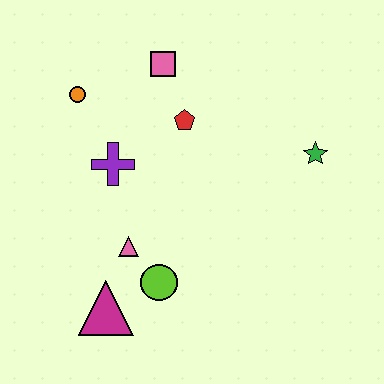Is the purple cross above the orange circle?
No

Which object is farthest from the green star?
The magenta triangle is farthest from the green star.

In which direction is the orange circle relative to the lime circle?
The orange circle is above the lime circle.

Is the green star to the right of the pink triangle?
Yes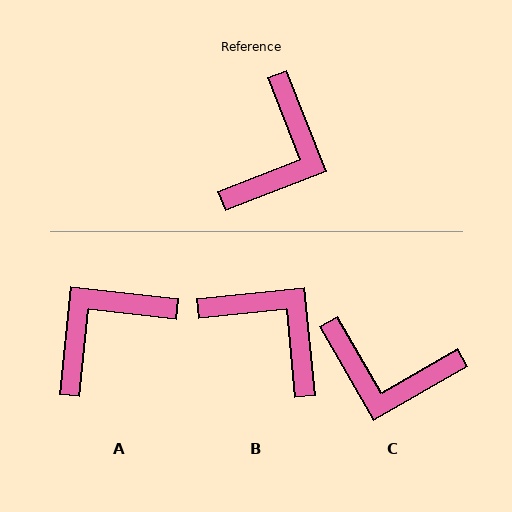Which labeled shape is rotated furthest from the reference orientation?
A, about 152 degrees away.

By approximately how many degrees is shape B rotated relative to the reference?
Approximately 74 degrees counter-clockwise.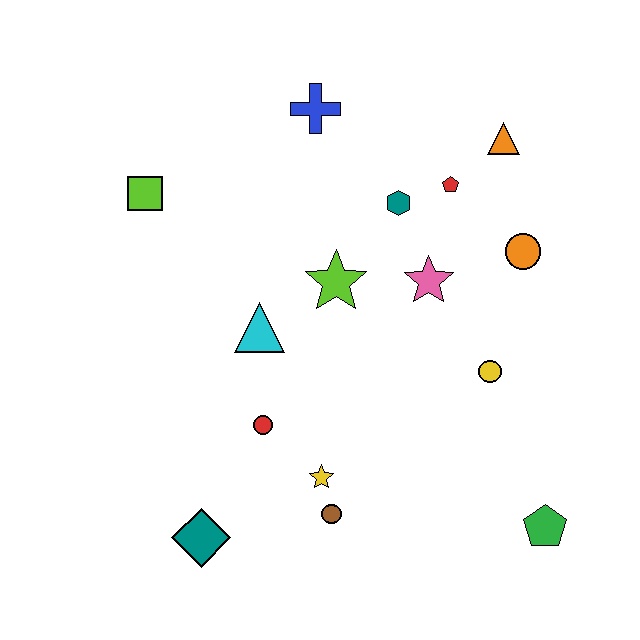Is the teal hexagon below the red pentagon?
Yes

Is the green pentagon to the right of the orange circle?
Yes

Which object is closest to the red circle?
The yellow star is closest to the red circle.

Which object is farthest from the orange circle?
The teal diamond is farthest from the orange circle.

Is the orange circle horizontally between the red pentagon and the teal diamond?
No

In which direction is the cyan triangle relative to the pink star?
The cyan triangle is to the left of the pink star.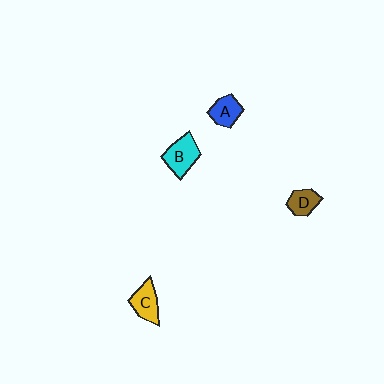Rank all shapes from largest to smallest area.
From largest to smallest: B (cyan), C (yellow), A (blue), D (brown).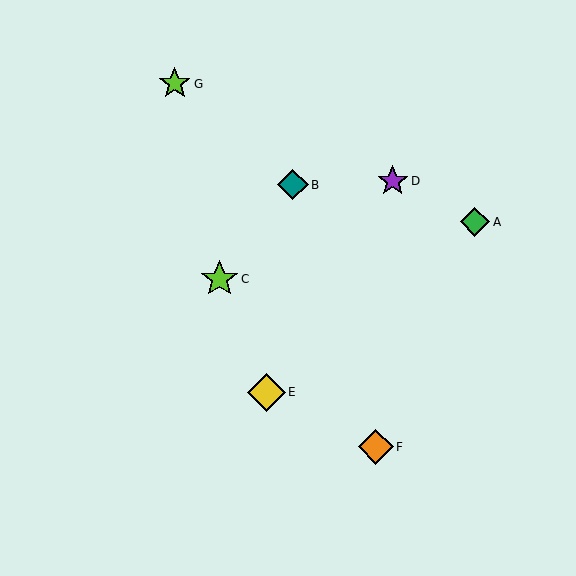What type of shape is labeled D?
Shape D is a purple star.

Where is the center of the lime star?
The center of the lime star is at (219, 279).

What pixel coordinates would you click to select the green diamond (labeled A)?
Click at (475, 222) to select the green diamond A.